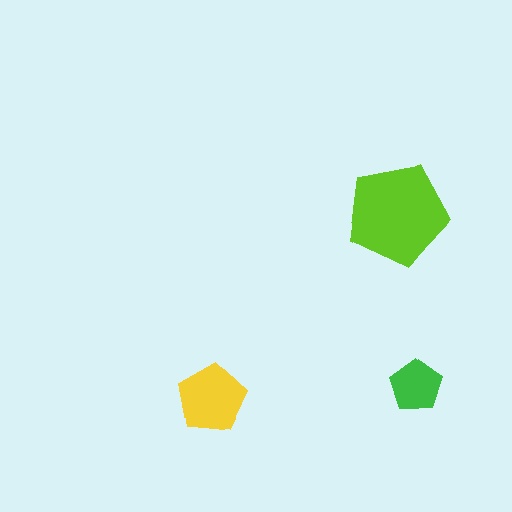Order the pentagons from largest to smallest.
the lime one, the yellow one, the green one.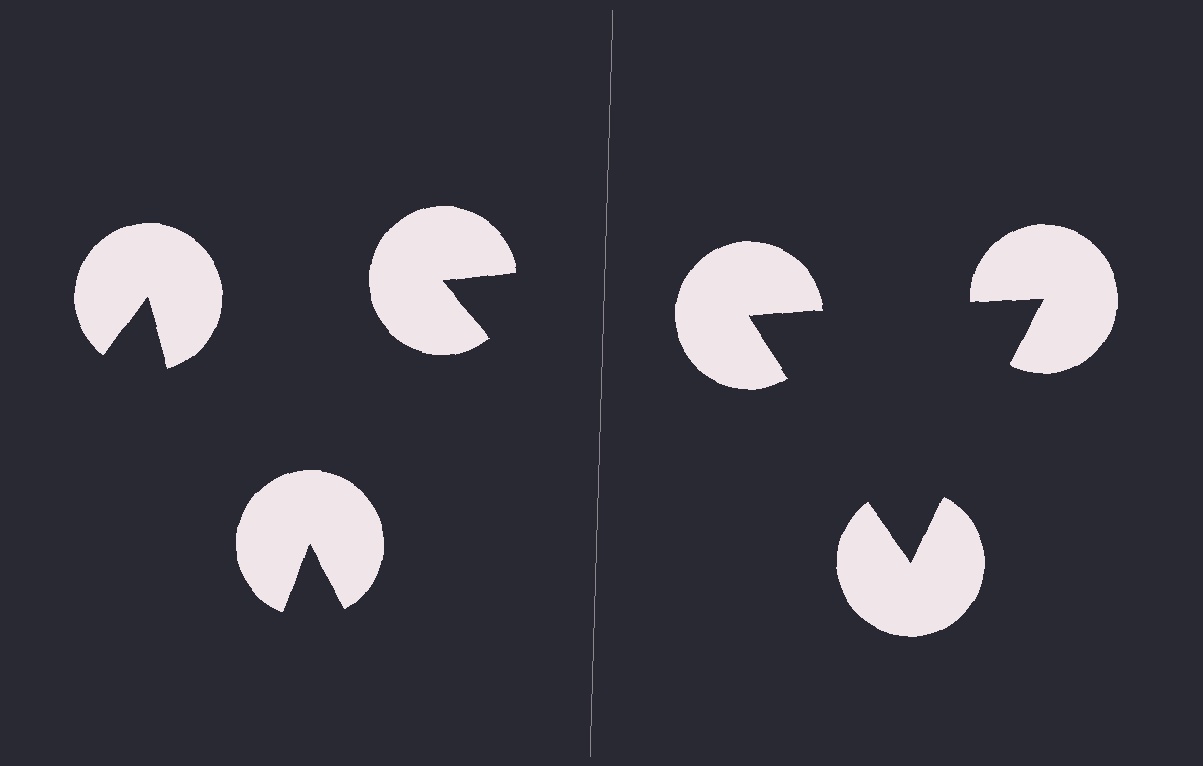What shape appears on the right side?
An illusory triangle.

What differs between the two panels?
The pac-man discs are positioned identically on both sides; only the wedge orientations differ. On the right they align to a triangle; on the left they are misaligned.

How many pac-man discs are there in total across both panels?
6 — 3 on each side.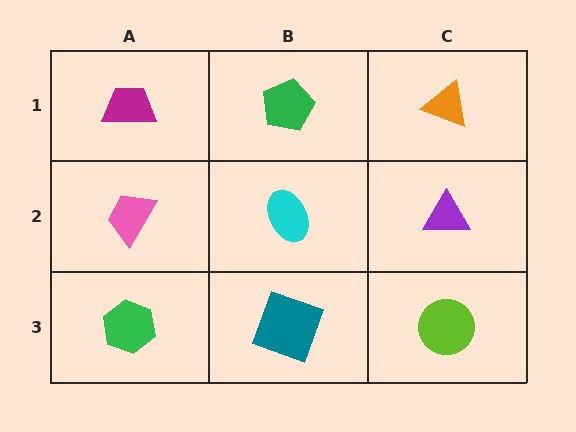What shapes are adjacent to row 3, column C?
A purple triangle (row 2, column C), a teal square (row 3, column B).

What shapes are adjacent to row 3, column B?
A cyan ellipse (row 2, column B), a green hexagon (row 3, column A), a lime circle (row 3, column C).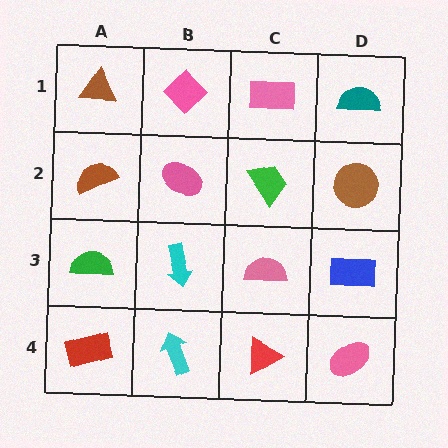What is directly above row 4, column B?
A cyan arrow.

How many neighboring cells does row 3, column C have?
4.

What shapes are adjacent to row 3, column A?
A brown semicircle (row 2, column A), a red rectangle (row 4, column A), a cyan arrow (row 3, column B).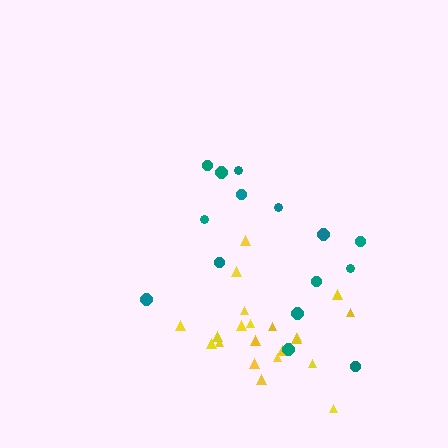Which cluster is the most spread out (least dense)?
Teal.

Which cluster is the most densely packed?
Yellow.